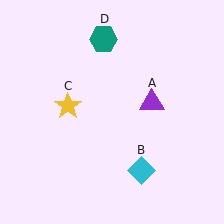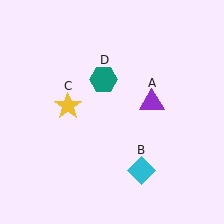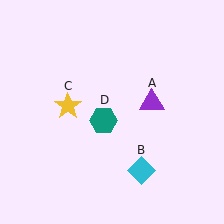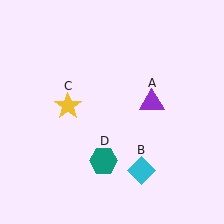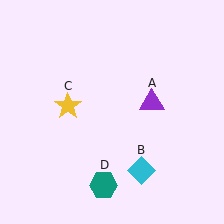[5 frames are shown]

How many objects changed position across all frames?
1 object changed position: teal hexagon (object D).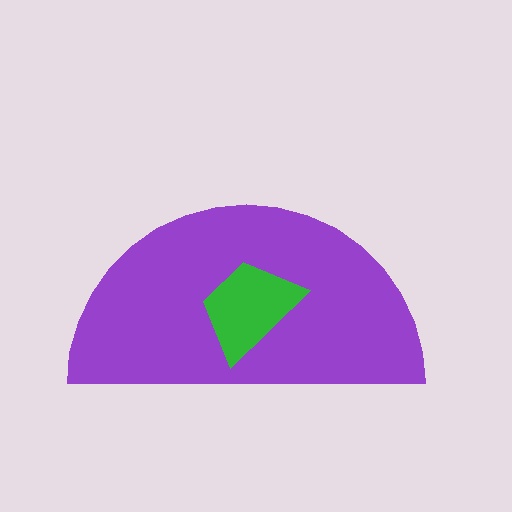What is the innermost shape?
The green trapezoid.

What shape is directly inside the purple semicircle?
The green trapezoid.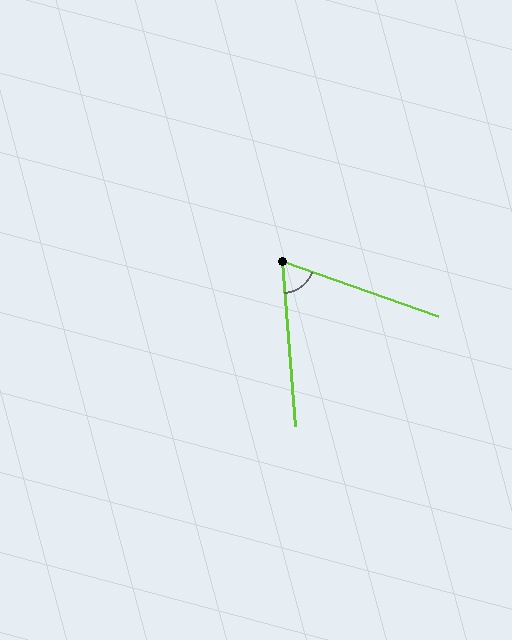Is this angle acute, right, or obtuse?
It is acute.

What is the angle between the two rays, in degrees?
Approximately 66 degrees.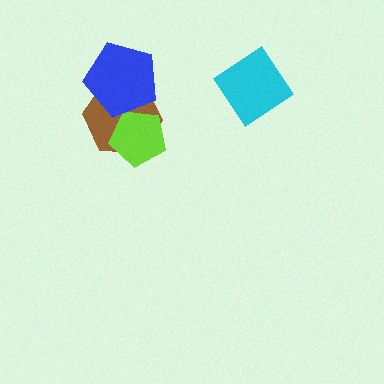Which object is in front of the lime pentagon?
The blue pentagon is in front of the lime pentagon.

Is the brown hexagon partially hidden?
Yes, it is partially covered by another shape.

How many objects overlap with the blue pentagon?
2 objects overlap with the blue pentagon.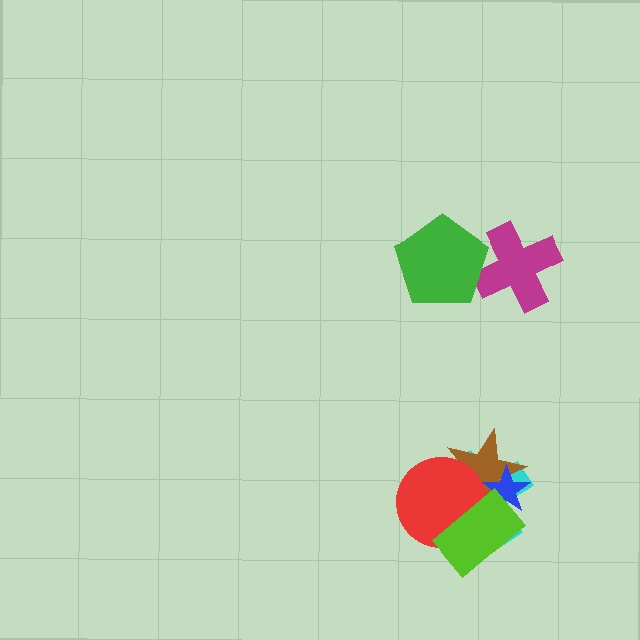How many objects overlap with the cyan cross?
4 objects overlap with the cyan cross.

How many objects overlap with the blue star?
3 objects overlap with the blue star.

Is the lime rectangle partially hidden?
No, no other shape covers it.